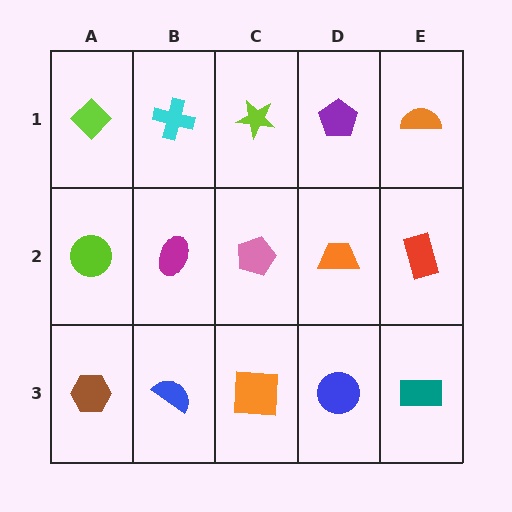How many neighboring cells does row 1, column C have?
3.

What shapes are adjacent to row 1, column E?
A red rectangle (row 2, column E), a purple pentagon (row 1, column D).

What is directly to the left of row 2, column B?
A lime circle.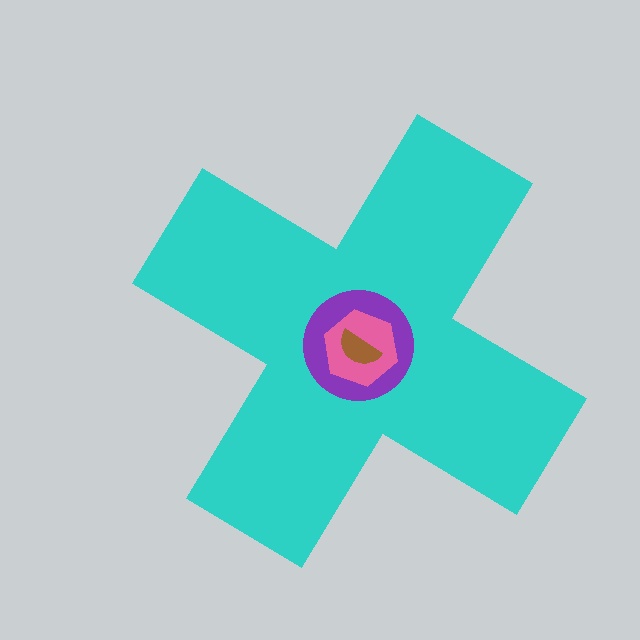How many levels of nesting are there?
4.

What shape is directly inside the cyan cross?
The purple circle.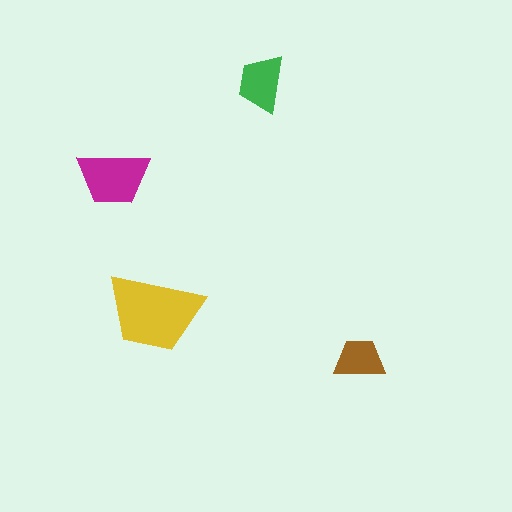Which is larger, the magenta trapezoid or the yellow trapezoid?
The yellow one.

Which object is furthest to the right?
The brown trapezoid is rightmost.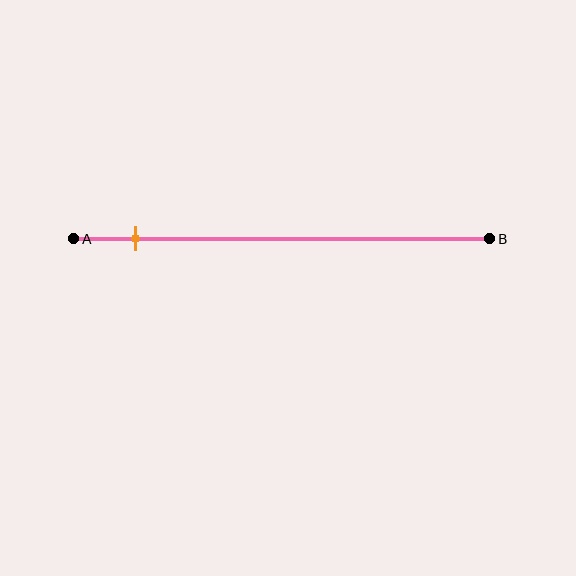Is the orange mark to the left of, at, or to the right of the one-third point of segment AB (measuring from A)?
The orange mark is to the left of the one-third point of segment AB.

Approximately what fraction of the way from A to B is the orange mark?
The orange mark is approximately 15% of the way from A to B.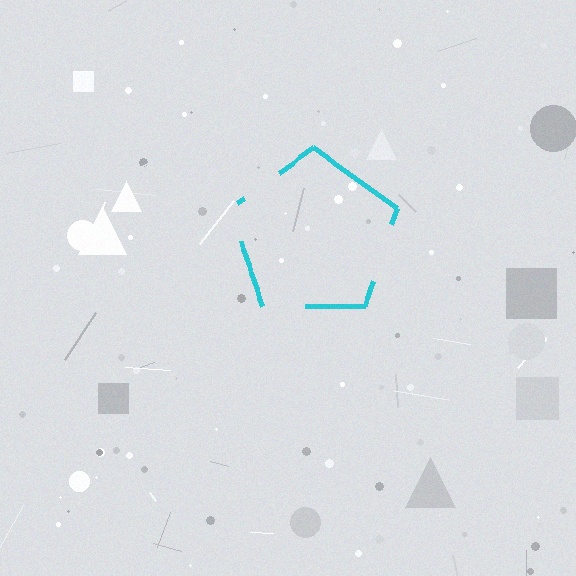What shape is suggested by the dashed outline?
The dashed outline suggests a pentagon.